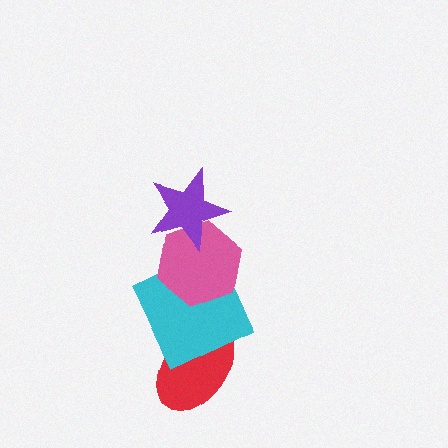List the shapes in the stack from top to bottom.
From top to bottom: the purple star, the pink hexagon, the cyan square, the red ellipse.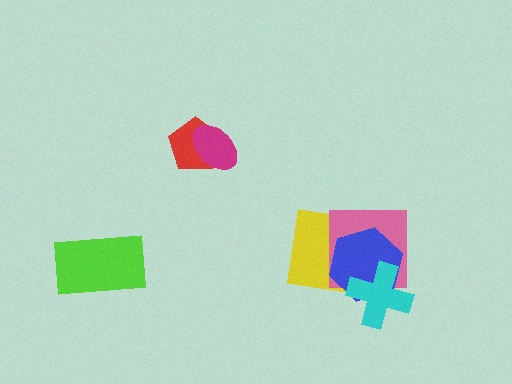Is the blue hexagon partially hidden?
Yes, it is partially covered by another shape.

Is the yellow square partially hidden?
Yes, it is partially covered by another shape.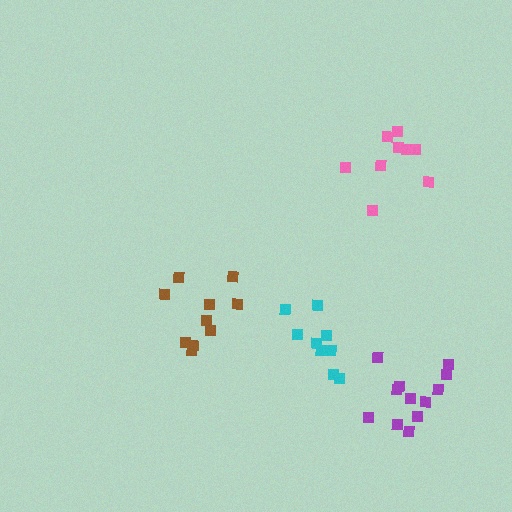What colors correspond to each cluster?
The clusters are colored: cyan, pink, purple, brown.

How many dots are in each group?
Group 1: 9 dots, Group 2: 9 dots, Group 3: 12 dots, Group 4: 10 dots (40 total).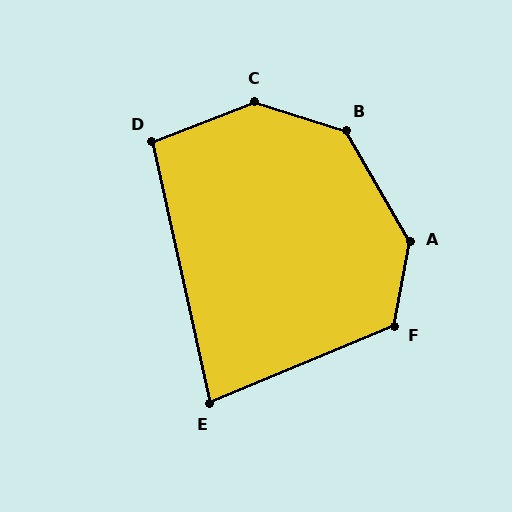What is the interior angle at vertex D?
Approximately 99 degrees (obtuse).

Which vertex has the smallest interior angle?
E, at approximately 80 degrees.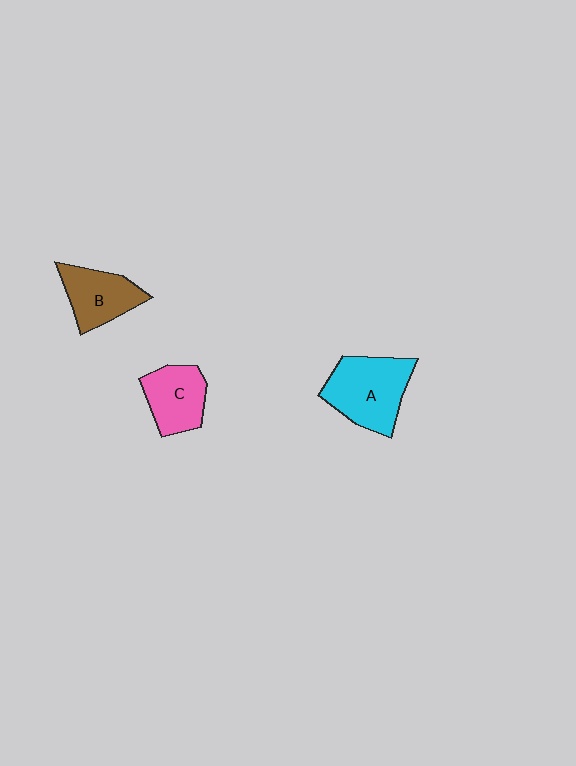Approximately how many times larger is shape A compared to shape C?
Approximately 1.4 times.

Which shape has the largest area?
Shape A (cyan).